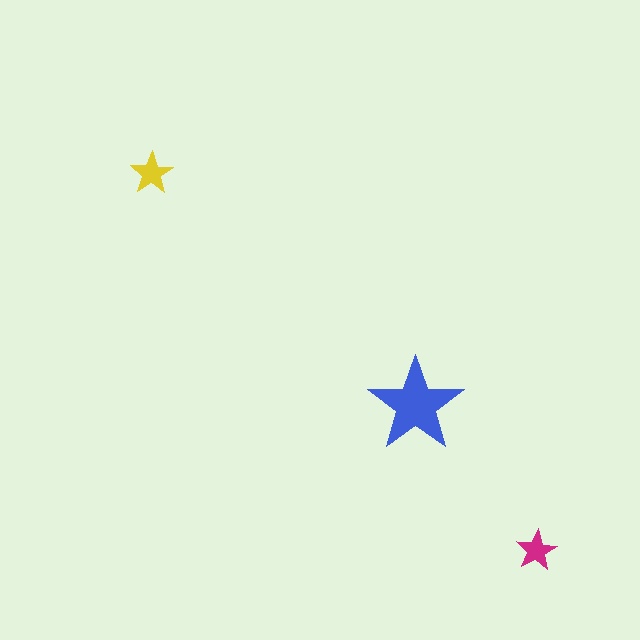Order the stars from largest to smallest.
the blue one, the yellow one, the magenta one.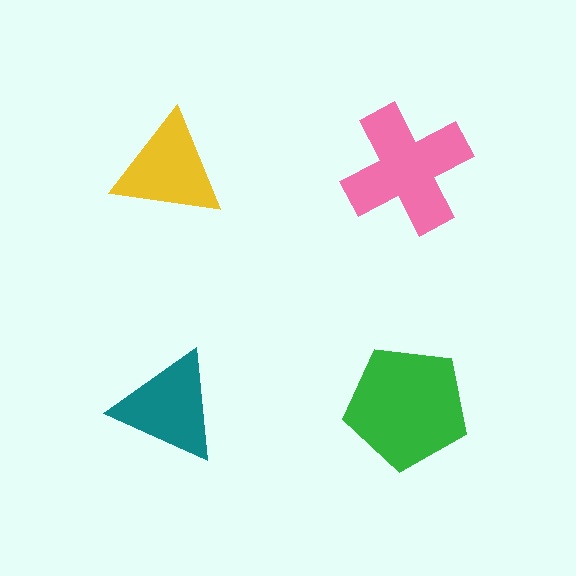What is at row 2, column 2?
A green pentagon.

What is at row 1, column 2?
A pink cross.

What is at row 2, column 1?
A teal triangle.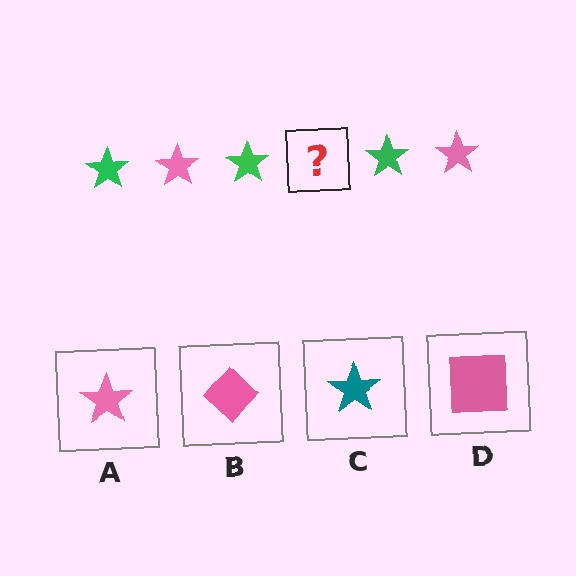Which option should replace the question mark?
Option A.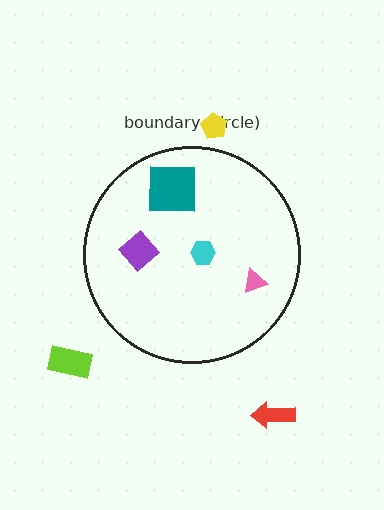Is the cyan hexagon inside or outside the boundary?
Inside.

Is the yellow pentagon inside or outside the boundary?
Outside.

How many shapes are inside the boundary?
4 inside, 3 outside.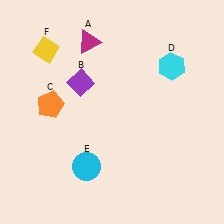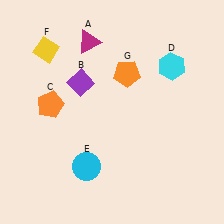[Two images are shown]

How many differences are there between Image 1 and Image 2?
There is 1 difference between the two images.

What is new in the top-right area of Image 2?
An orange pentagon (G) was added in the top-right area of Image 2.